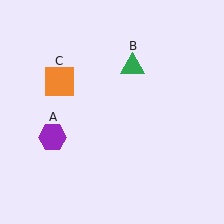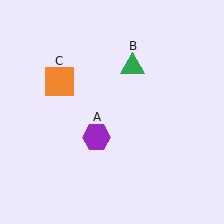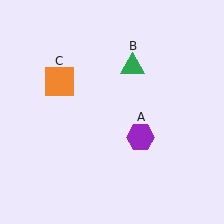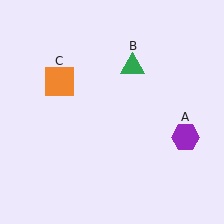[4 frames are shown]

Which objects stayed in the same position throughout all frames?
Green triangle (object B) and orange square (object C) remained stationary.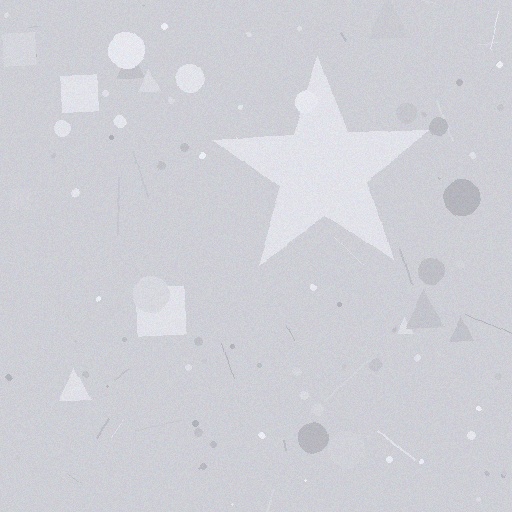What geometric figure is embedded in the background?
A star is embedded in the background.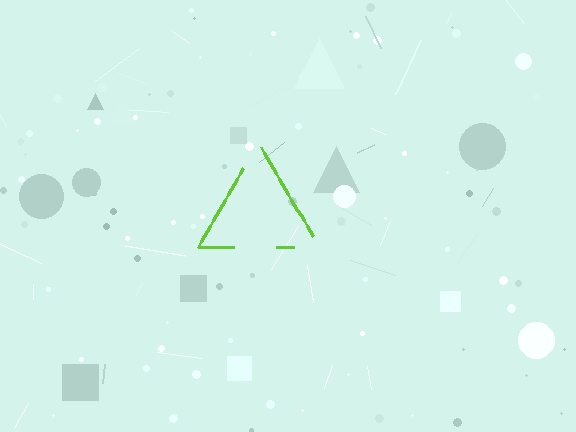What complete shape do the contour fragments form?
The contour fragments form a triangle.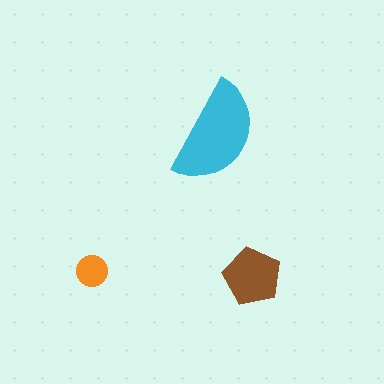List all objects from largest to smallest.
The cyan semicircle, the brown pentagon, the orange circle.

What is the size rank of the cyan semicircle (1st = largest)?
1st.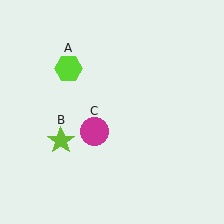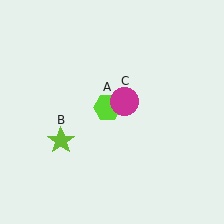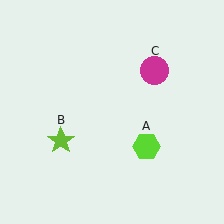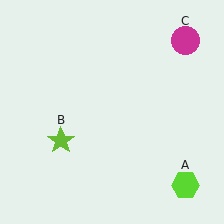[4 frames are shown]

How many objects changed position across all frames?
2 objects changed position: lime hexagon (object A), magenta circle (object C).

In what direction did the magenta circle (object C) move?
The magenta circle (object C) moved up and to the right.